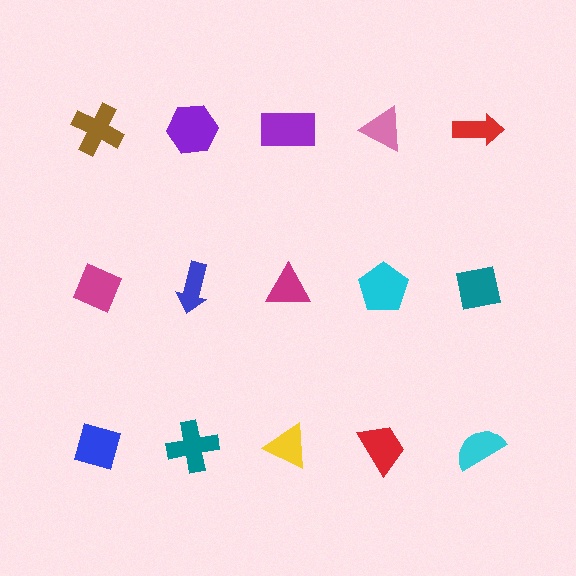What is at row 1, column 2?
A purple hexagon.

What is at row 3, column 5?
A cyan semicircle.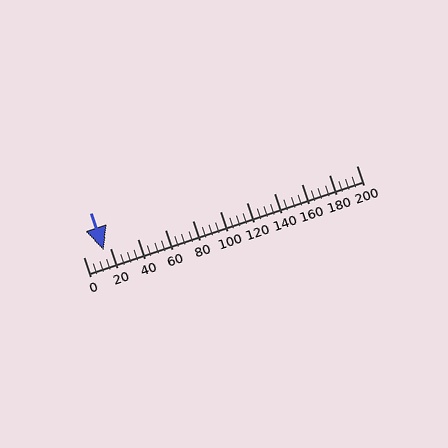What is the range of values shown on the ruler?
The ruler shows values from 0 to 200.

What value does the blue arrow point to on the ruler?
The blue arrow points to approximately 15.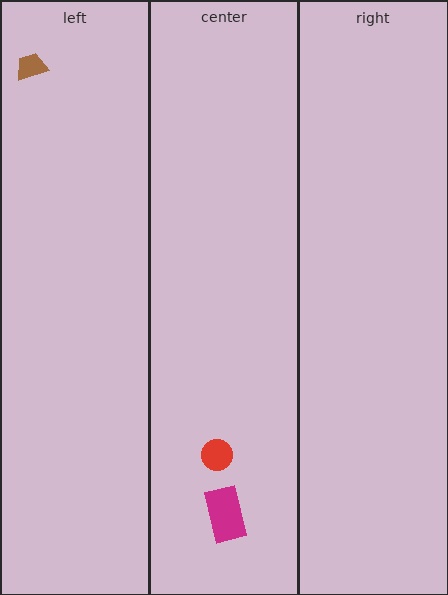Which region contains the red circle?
The center region.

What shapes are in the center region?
The magenta rectangle, the red circle.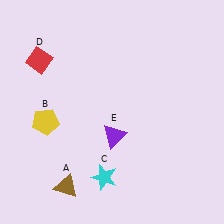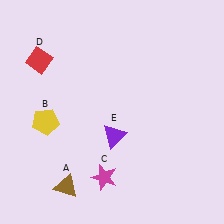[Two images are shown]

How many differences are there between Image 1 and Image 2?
There is 1 difference between the two images.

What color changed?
The star (C) changed from cyan in Image 1 to magenta in Image 2.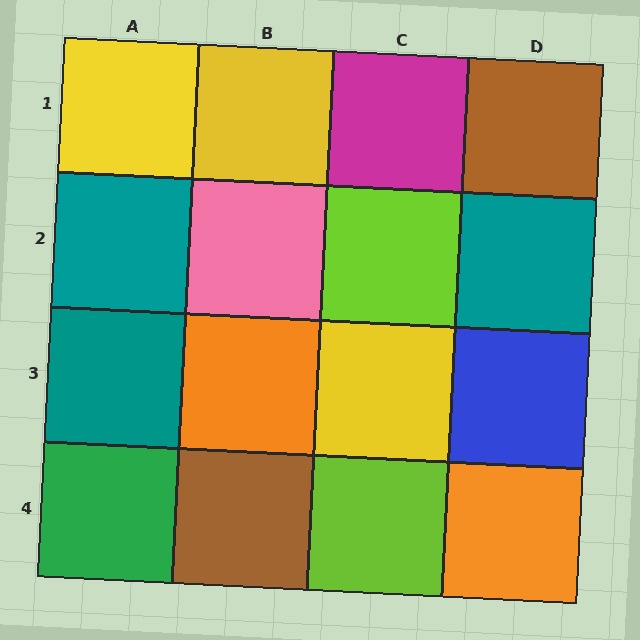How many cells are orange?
2 cells are orange.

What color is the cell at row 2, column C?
Lime.